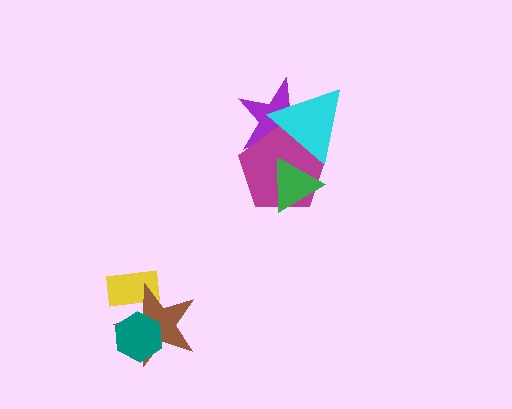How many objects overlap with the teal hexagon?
1 object overlaps with the teal hexagon.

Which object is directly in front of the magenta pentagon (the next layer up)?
The green triangle is directly in front of the magenta pentagon.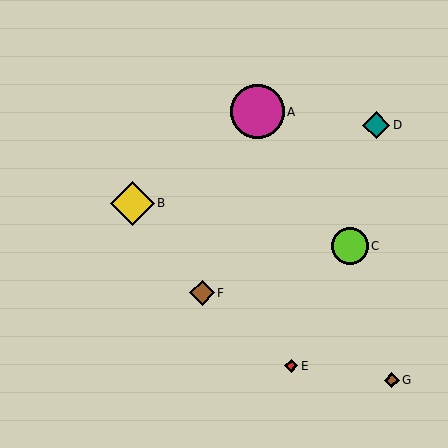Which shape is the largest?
The magenta circle (labeled A) is the largest.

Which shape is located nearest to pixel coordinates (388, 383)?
The brown diamond (labeled G) at (392, 380) is nearest to that location.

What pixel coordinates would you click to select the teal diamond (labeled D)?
Click at (376, 125) to select the teal diamond D.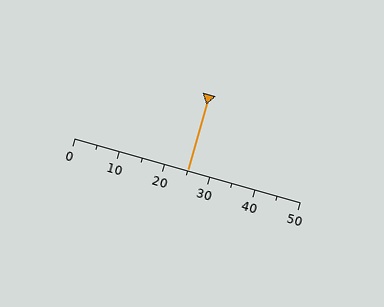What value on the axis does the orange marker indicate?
The marker indicates approximately 25.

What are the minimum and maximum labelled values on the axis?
The axis runs from 0 to 50.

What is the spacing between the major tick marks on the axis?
The major ticks are spaced 10 apart.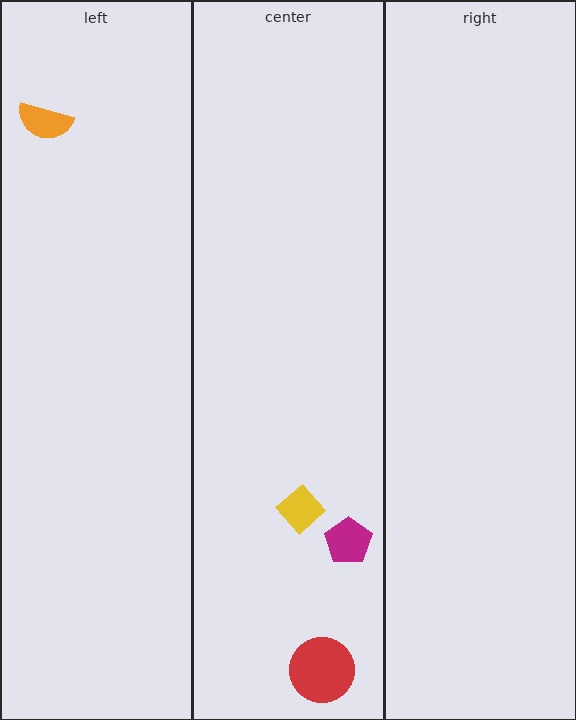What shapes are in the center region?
The yellow diamond, the red circle, the magenta pentagon.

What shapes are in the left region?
The orange semicircle.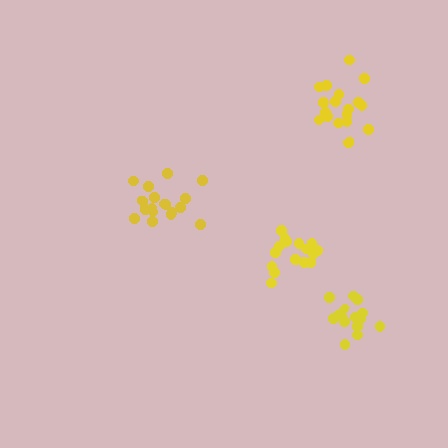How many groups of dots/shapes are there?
There are 4 groups.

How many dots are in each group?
Group 1: 18 dots, Group 2: 18 dots, Group 3: 16 dots, Group 4: 15 dots (67 total).